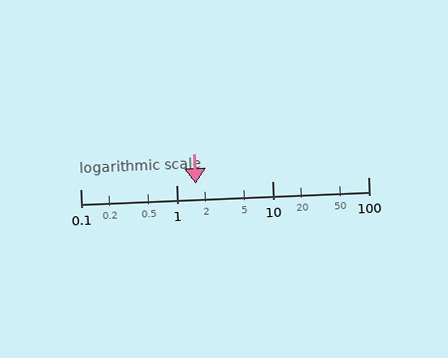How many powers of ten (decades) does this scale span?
The scale spans 3 decades, from 0.1 to 100.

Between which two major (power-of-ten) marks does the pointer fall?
The pointer is between 1 and 10.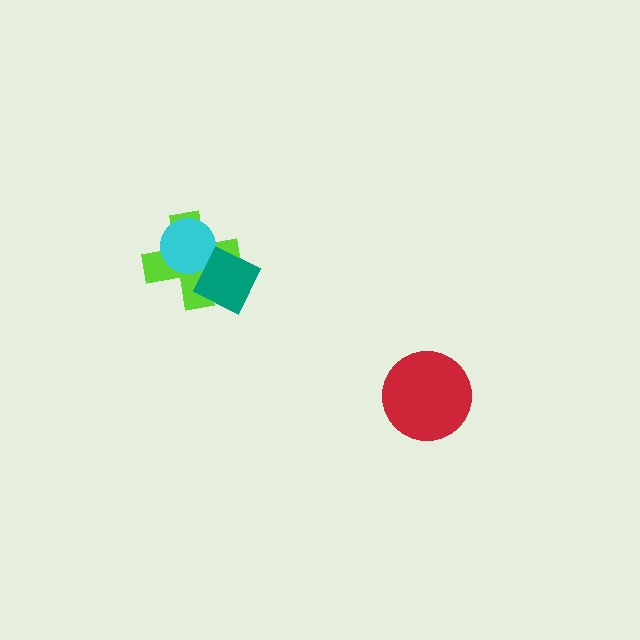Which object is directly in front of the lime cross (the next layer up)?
The cyan circle is directly in front of the lime cross.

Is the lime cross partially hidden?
Yes, it is partially covered by another shape.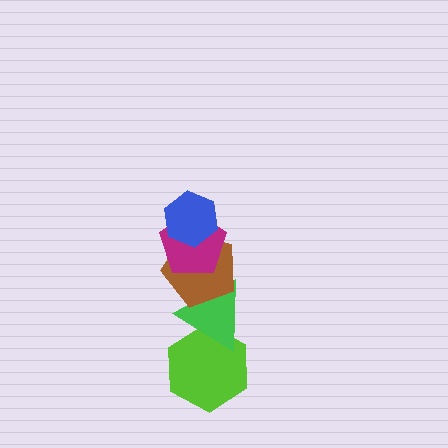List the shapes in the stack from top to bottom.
From top to bottom: the blue hexagon, the magenta pentagon, the brown pentagon, the green triangle, the lime hexagon.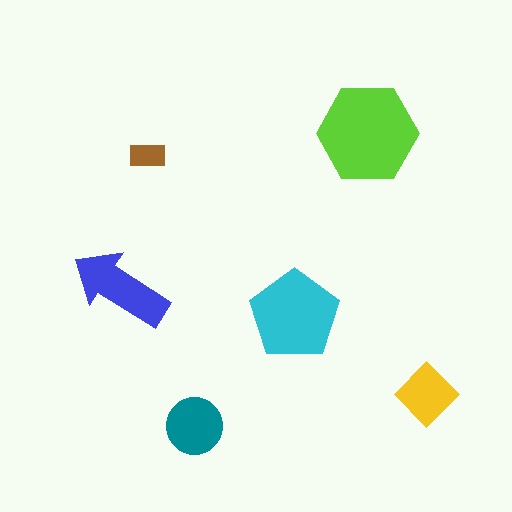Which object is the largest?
The lime hexagon.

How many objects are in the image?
There are 6 objects in the image.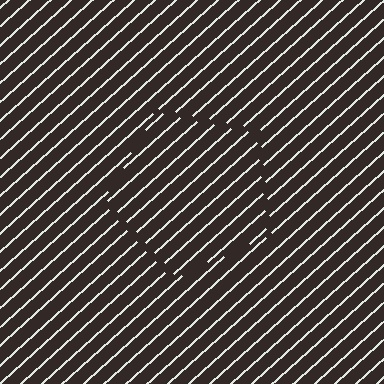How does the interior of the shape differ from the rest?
The interior of the shape contains the same grating, shifted by half a period — the contour is defined by the phase discontinuity where line-ends from the inner and outer gratings abut.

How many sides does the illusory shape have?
5 sides — the line-ends trace a pentagon.